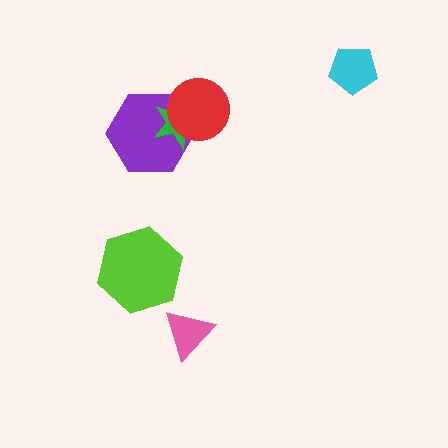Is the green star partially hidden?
Yes, it is partially covered by another shape.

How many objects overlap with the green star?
2 objects overlap with the green star.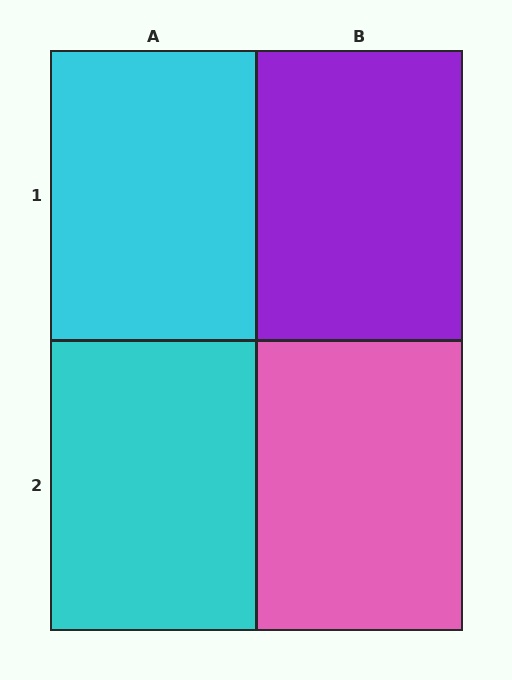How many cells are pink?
1 cell is pink.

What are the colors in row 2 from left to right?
Cyan, pink.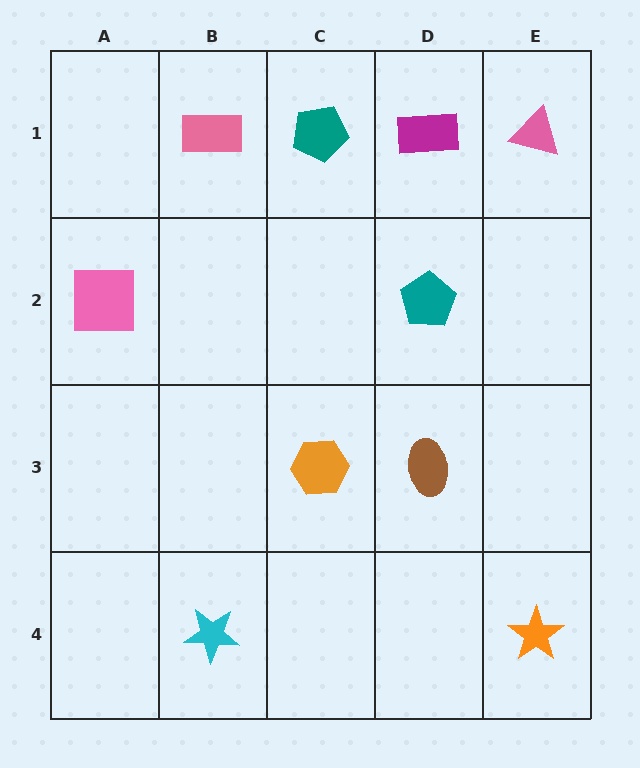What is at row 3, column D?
A brown ellipse.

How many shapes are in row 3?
2 shapes.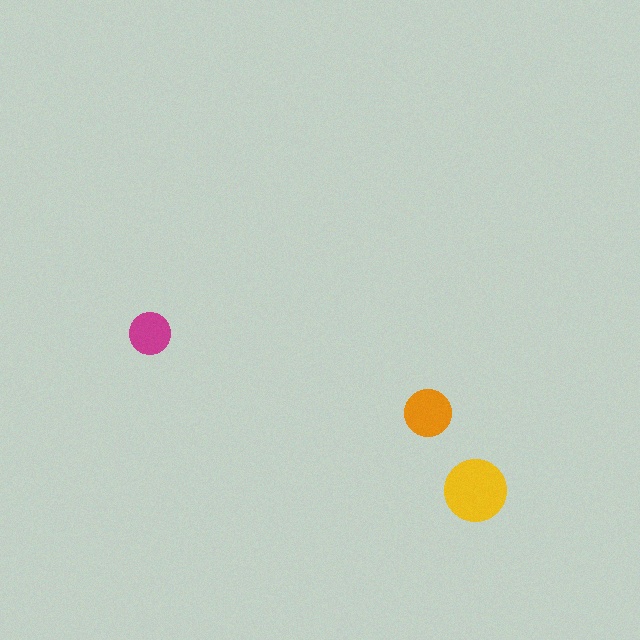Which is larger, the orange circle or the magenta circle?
The orange one.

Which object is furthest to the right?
The yellow circle is rightmost.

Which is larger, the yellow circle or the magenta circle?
The yellow one.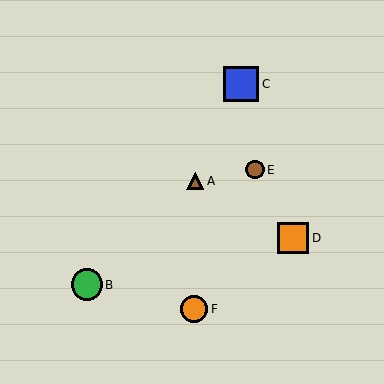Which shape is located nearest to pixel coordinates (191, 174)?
The brown triangle (labeled A) at (195, 181) is nearest to that location.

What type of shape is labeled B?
Shape B is a green circle.